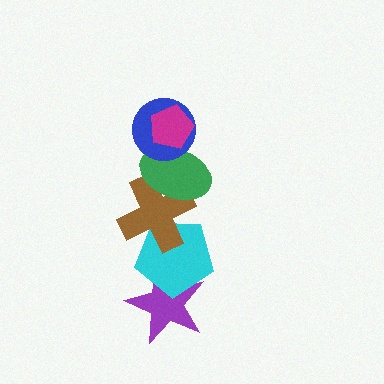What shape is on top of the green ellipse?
The blue circle is on top of the green ellipse.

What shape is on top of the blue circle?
The magenta pentagon is on top of the blue circle.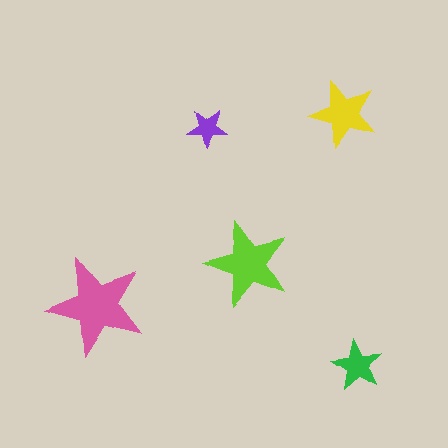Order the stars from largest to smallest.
the pink one, the lime one, the yellow one, the green one, the purple one.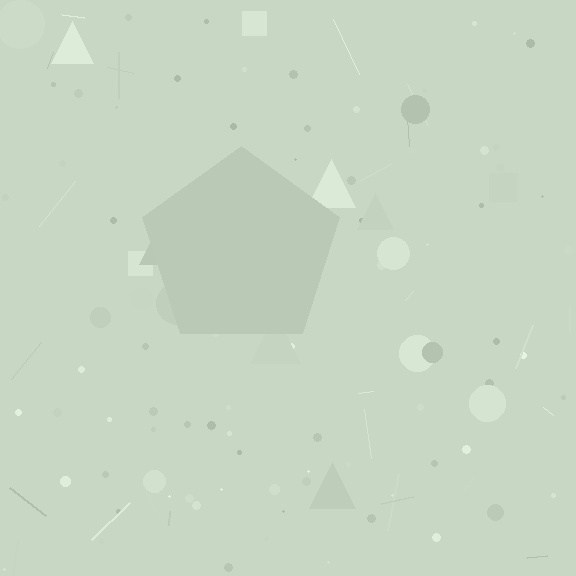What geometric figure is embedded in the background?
A pentagon is embedded in the background.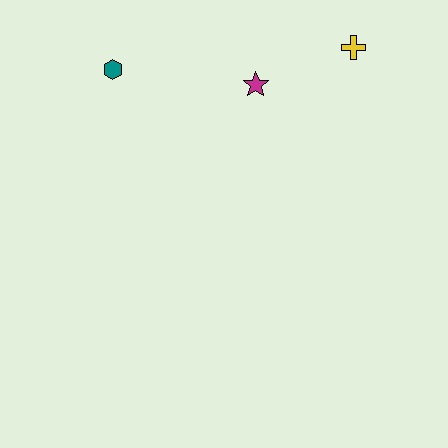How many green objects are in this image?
There are no green objects.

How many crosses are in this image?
There is 1 cross.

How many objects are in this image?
There are 3 objects.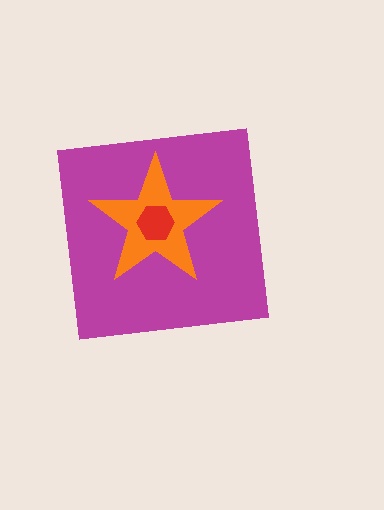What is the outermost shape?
The magenta square.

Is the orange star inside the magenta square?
Yes.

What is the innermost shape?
The red hexagon.